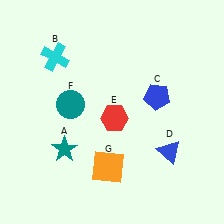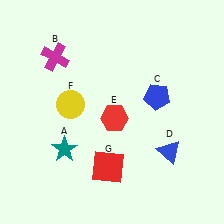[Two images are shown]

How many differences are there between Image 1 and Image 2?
There are 3 differences between the two images.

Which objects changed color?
B changed from cyan to magenta. F changed from teal to yellow. G changed from orange to red.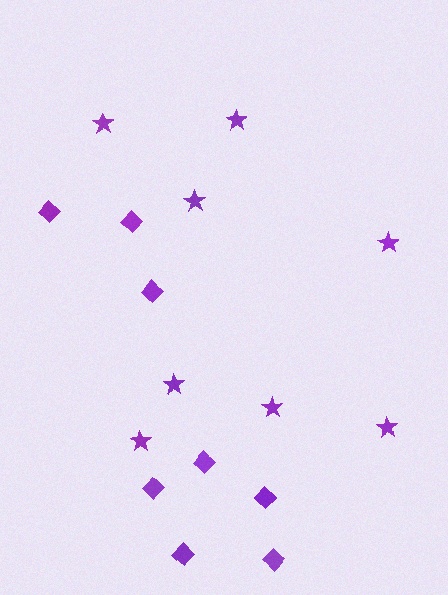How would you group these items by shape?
There are 2 groups: one group of stars (8) and one group of diamonds (8).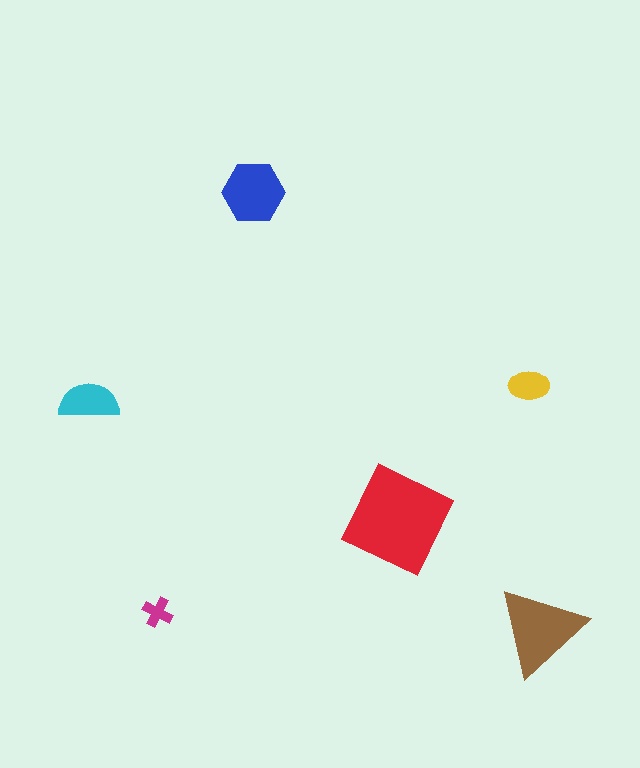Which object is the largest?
The red square.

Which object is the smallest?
The magenta cross.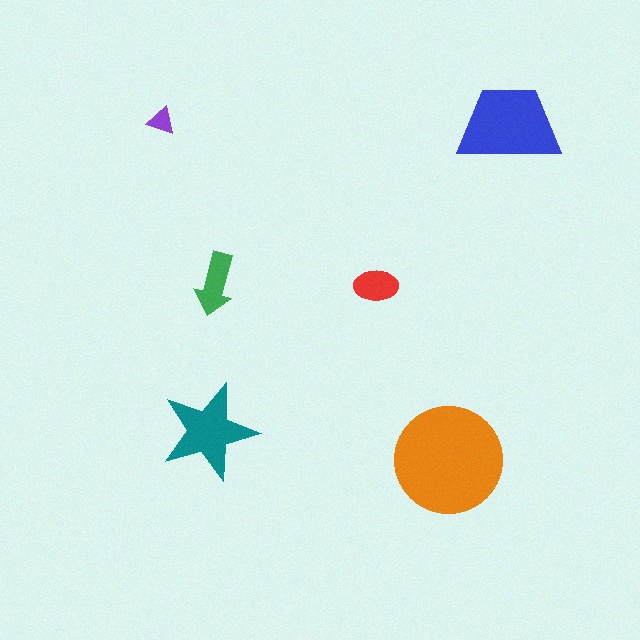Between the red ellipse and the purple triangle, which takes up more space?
The red ellipse.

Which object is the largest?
The orange circle.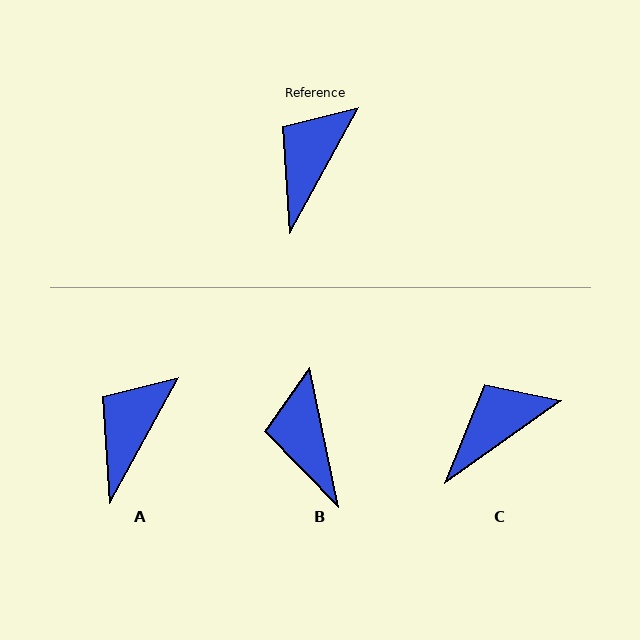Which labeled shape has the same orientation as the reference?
A.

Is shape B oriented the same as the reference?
No, it is off by about 41 degrees.